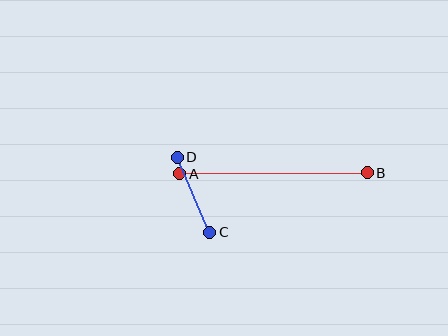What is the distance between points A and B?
The distance is approximately 188 pixels.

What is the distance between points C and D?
The distance is approximately 82 pixels.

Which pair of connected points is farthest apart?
Points A and B are farthest apart.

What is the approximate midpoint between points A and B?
The midpoint is at approximately (274, 173) pixels.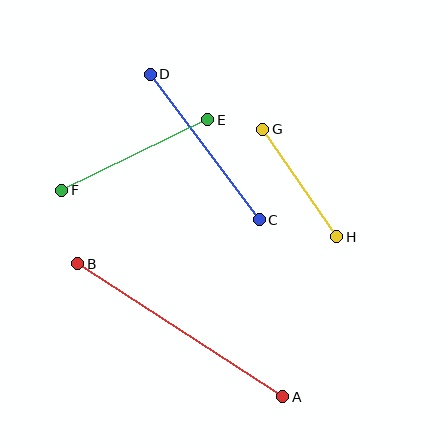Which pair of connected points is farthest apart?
Points A and B are farthest apart.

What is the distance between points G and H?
The distance is approximately 130 pixels.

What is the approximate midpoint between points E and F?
The midpoint is at approximately (135, 155) pixels.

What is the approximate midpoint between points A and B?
The midpoint is at approximately (180, 330) pixels.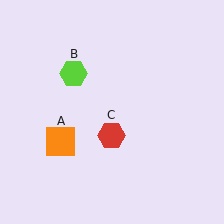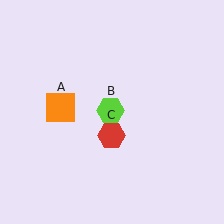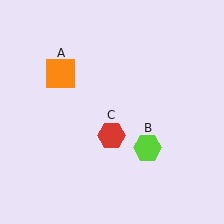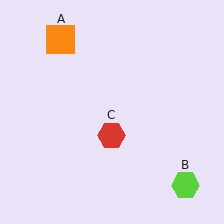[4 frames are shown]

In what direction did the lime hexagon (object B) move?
The lime hexagon (object B) moved down and to the right.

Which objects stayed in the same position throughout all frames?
Red hexagon (object C) remained stationary.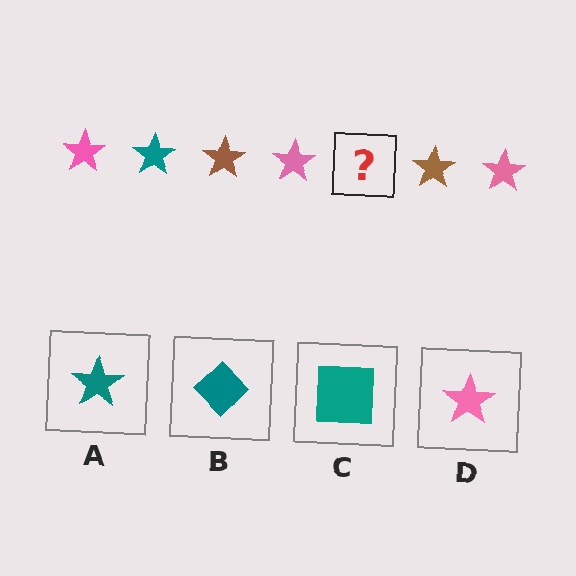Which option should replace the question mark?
Option A.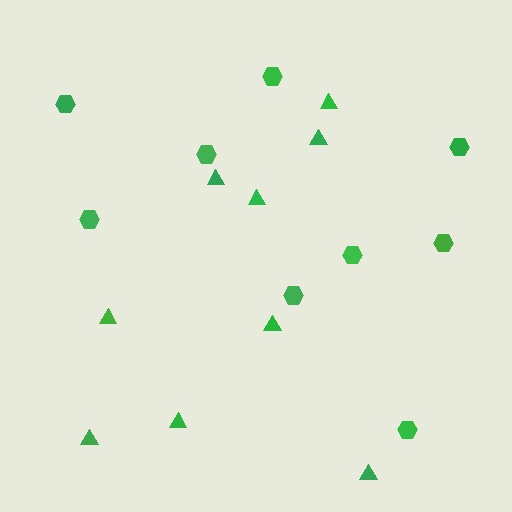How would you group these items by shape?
There are 2 groups: one group of triangles (9) and one group of hexagons (9).